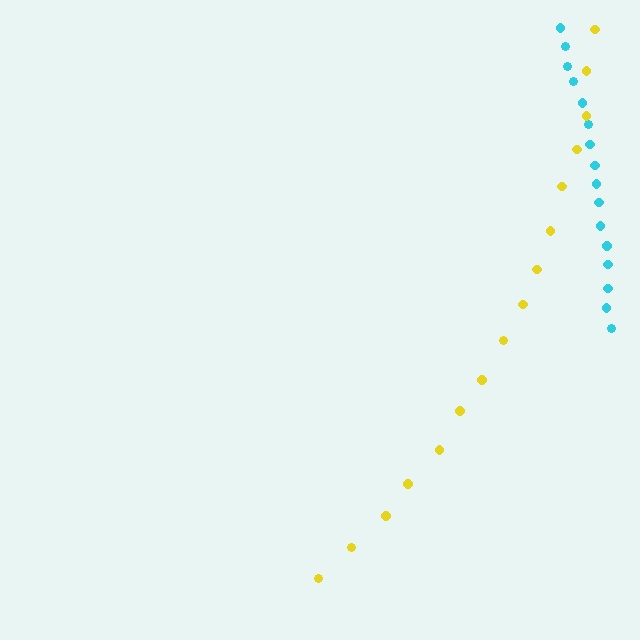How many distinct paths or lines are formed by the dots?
There are 2 distinct paths.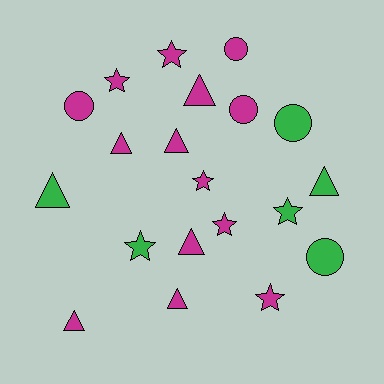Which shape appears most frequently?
Triangle, with 8 objects.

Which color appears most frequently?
Magenta, with 14 objects.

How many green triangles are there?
There are 2 green triangles.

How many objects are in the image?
There are 20 objects.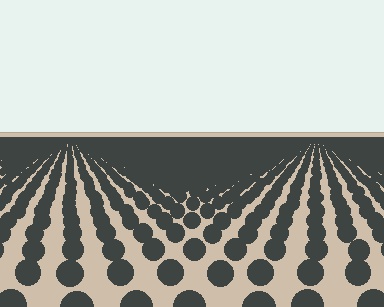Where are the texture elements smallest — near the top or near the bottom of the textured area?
Near the top.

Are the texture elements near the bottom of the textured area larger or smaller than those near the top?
Larger. Near the bottom, elements are closer to the viewer and appear at a bigger on-screen size.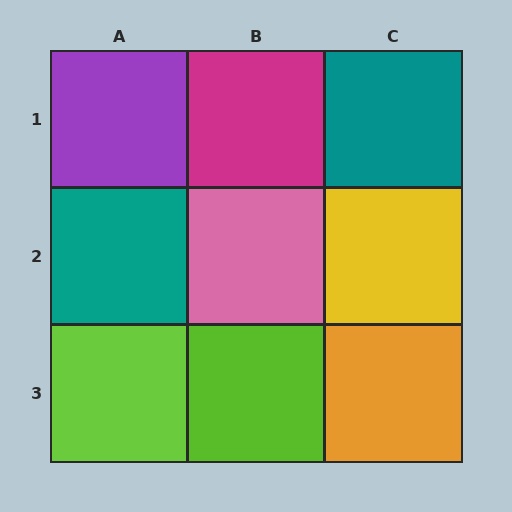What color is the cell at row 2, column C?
Yellow.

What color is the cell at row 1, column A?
Purple.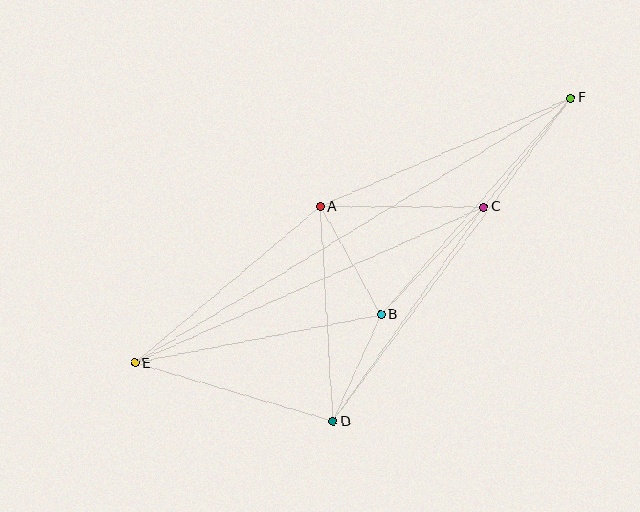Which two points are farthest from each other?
Points E and F are farthest from each other.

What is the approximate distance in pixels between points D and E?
The distance between D and E is approximately 207 pixels.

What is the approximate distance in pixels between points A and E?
The distance between A and E is approximately 243 pixels.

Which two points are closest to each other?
Points B and D are closest to each other.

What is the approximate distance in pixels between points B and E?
The distance between B and E is approximately 251 pixels.